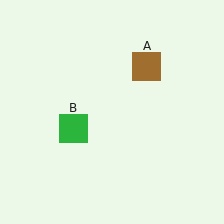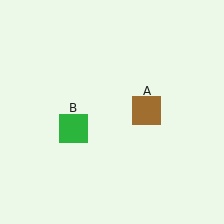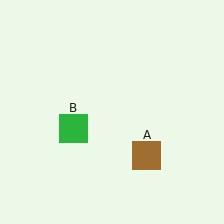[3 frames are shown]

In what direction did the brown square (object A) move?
The brown square (object A) moved down.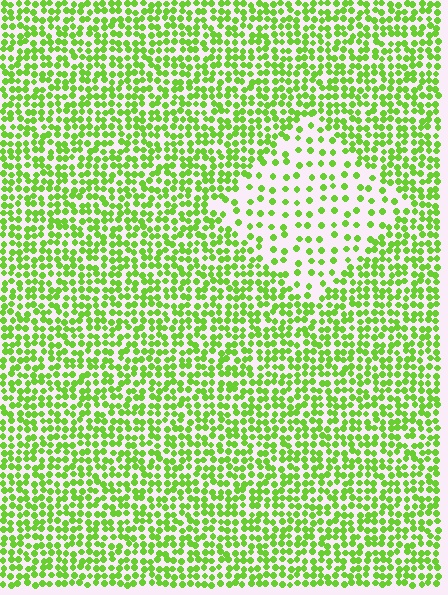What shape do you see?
I see a diamond.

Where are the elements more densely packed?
The elements are more densely packed outside the diamond boundary.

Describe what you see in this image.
The image contains small lime elements arranged at two different densities. A diamond-shaped region is visible where the elements are less densely packed than the surrounding area.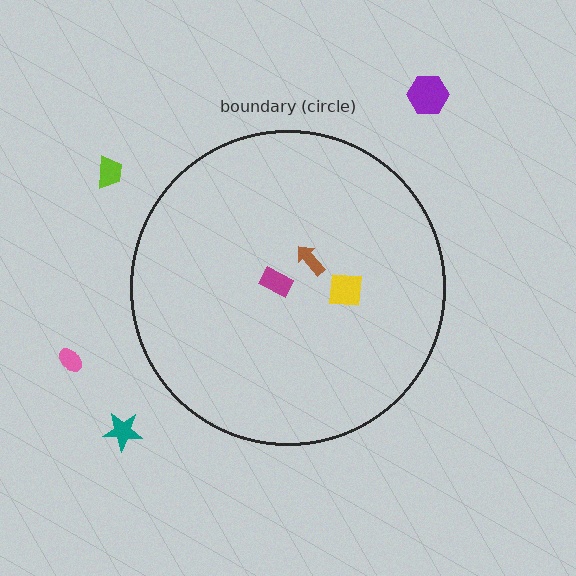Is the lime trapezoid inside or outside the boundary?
Outside.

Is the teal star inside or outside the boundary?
Outside.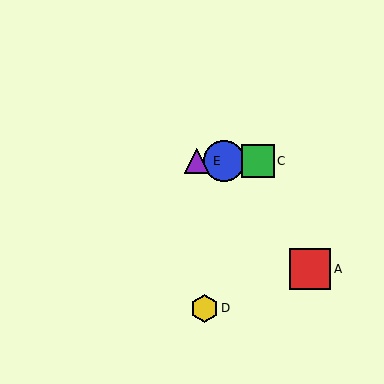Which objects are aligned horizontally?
Objects B, C, E are aligned horizontally.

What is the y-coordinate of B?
Object B is at y≈161.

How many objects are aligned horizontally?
3 objects (B, C, E) are aligned horizontally.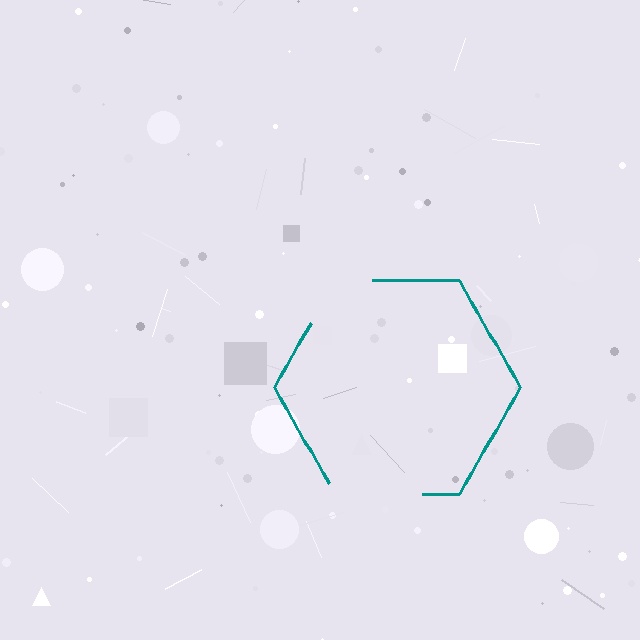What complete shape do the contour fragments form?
The contour fragments form a hexagon.